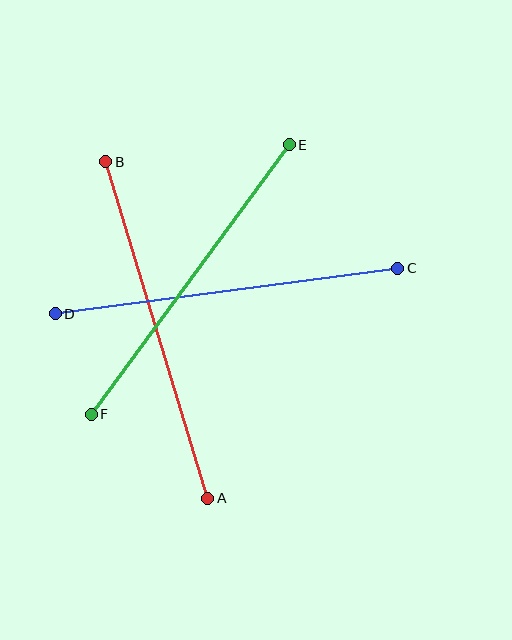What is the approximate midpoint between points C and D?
The midpoint is at approximately (226, 291) pixels.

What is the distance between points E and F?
The distance is approximately 334 pixels.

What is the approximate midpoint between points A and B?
The midpoint is at approximately (157, 330) pixels.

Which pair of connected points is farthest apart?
Points A and B are farthest apart.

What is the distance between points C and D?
The distance is approximately 346 pixels.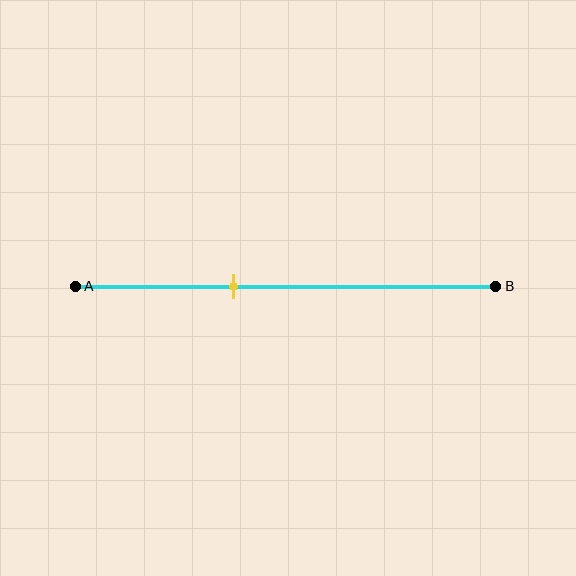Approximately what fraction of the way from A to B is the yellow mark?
The yellow mark is approximately 40% of the way from A to B.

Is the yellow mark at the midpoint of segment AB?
No, the mark is at about 40% from A, not at the 50% midpoint.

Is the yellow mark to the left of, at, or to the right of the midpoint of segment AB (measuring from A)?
The yellow mark is to the left of the midpoint of segment AB.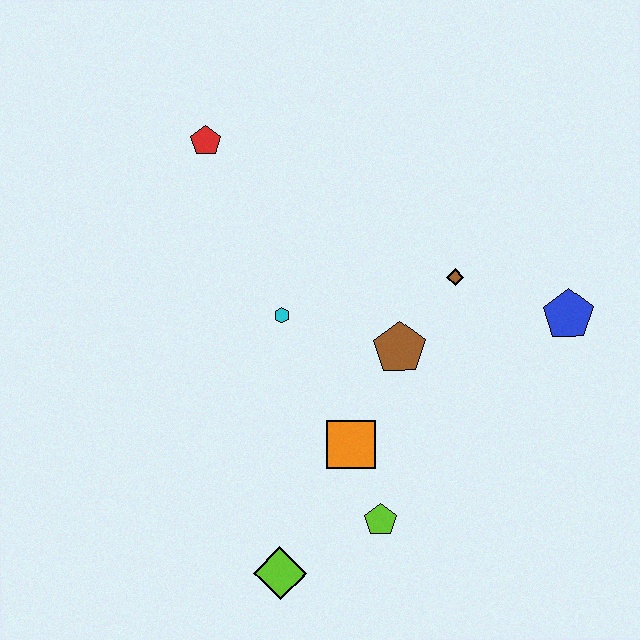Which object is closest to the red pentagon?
The cyan hexagon is closest to the red pentagon.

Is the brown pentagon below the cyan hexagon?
Yes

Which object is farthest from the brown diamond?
The lime diamond is farthest from the brown diamond.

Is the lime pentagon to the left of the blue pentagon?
Yes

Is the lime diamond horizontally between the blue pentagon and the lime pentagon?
No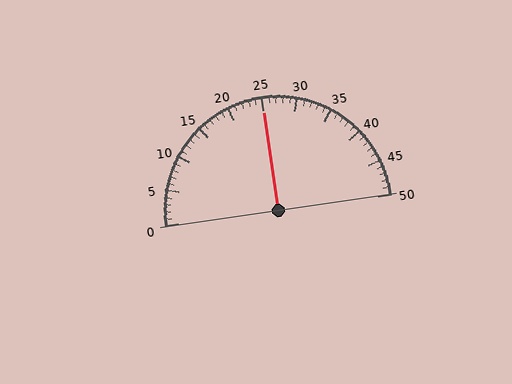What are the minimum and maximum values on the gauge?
The gauge ranges from 0 to 50.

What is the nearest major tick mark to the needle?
The nearest major tick mark is 25.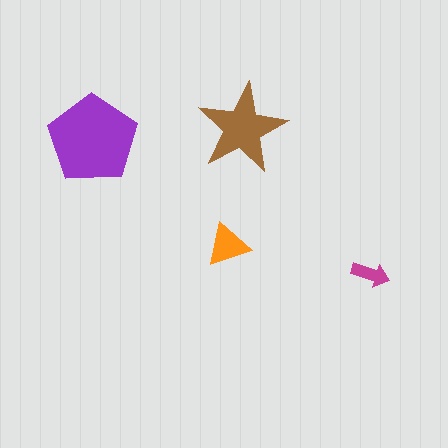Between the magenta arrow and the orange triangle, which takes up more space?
The orange triangle.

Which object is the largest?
The purple pentagon.